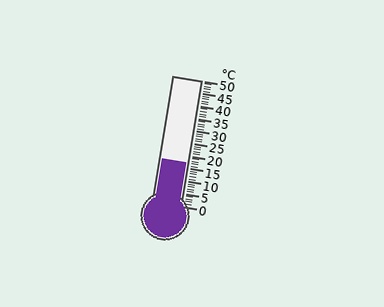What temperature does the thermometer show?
The thermometer shows approximately 17°C.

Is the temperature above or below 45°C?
The temperature is below 45°C.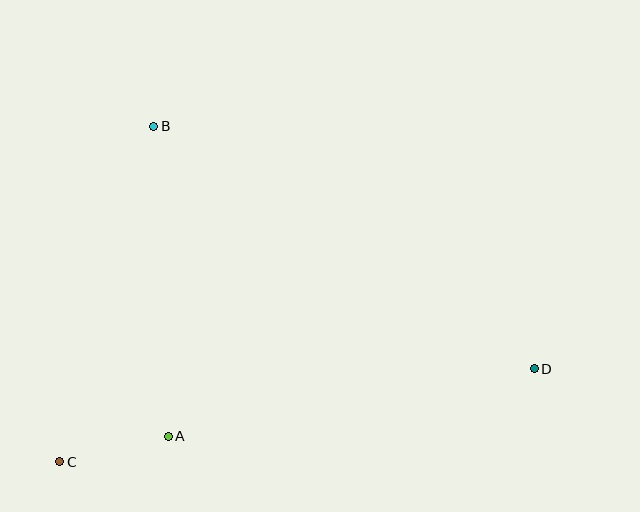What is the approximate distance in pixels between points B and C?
The distance between B and C is approximately 348 pixels.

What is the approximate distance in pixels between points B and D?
The distance between B and D is approximately 451 pixels.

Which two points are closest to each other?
Points A and C are closest to each other.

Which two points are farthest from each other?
Points C and D are farthest from each other.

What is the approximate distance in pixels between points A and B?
The distance between A and B is approximately 310 pixels.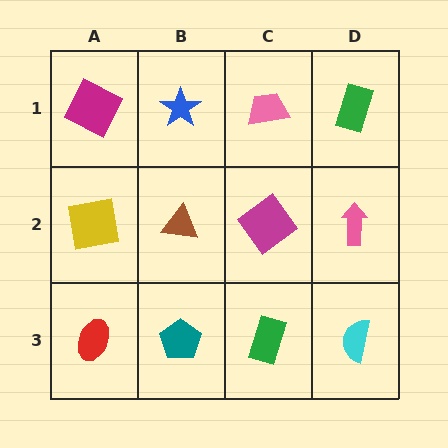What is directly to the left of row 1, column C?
A blue star.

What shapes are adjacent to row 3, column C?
A magenta diamond (row 2, column C), a teal pentagon (row 3, column B), a cyan semicircle (row 3, column D).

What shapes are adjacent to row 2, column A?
A magenta square (row 1, column A), a red ellipse (row 3, column A), a brown triangle (row 2, column B).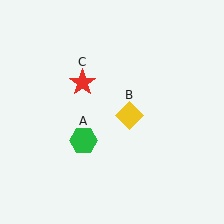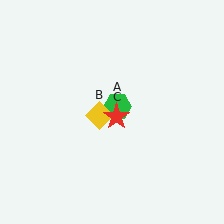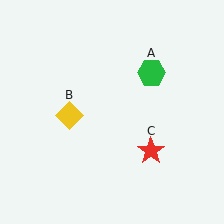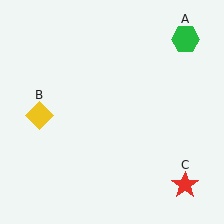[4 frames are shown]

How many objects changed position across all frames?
3 objects changed position: green hexagon (object A), yellow diamond (object B), red star (object C).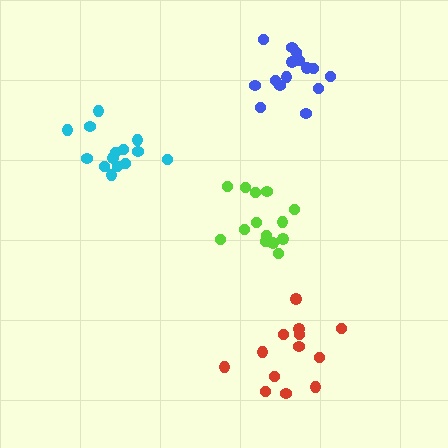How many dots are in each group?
Group 1: 14 dots, Group 2: 14 dots, Group 3: 13 dots, Group 4: 15 dots (56 total).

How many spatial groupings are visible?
There are 4 spatial groupings.